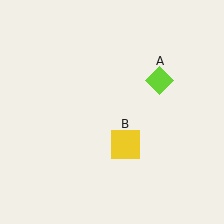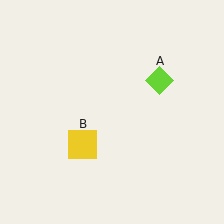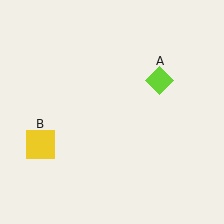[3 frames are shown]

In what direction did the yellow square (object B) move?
The yellow square (object B) moved left.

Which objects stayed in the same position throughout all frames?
Lime diamond (object A) remained stationary.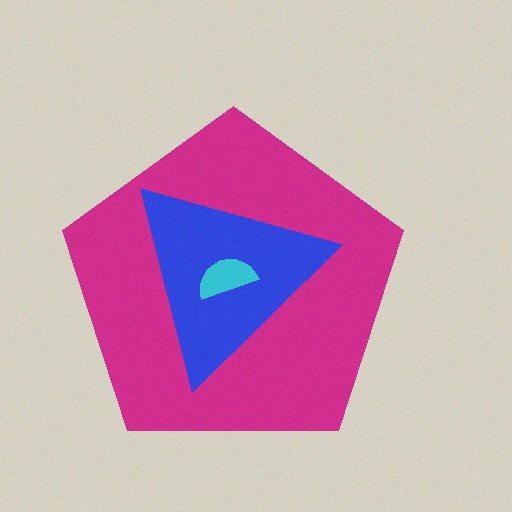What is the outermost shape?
The magenta pentagon.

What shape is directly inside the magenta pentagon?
The blue triangle.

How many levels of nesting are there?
3.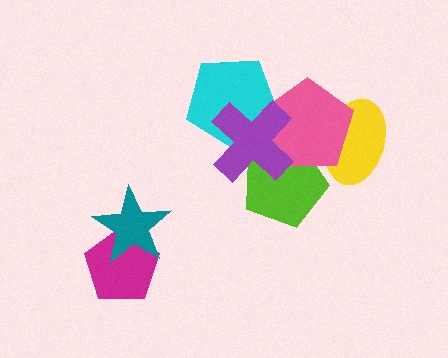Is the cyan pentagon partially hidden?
Yes, it is partially covered by another shape.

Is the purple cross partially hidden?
No, no other shape covers it.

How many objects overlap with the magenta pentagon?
1 object overlaps with the magenta pentagon.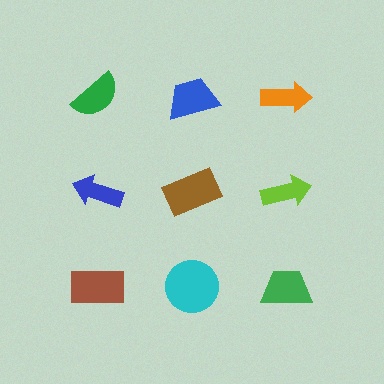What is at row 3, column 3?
A green trapezoid.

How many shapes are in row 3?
3 shapes.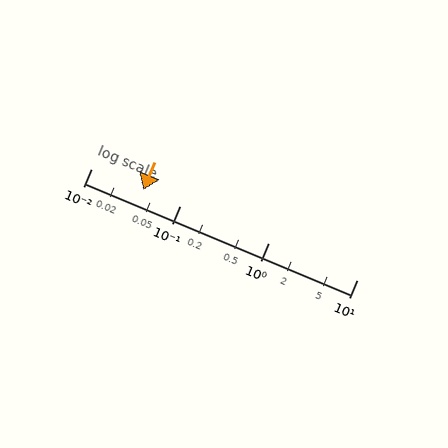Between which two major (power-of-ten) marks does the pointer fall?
The pointer is between 0.01 and 0.1.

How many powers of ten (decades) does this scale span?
The scale spans 3 decades, from 0.01 to 10.